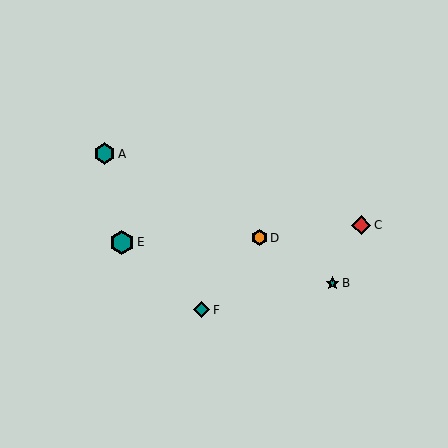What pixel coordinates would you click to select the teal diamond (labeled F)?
Click at (201, 310) to select the teal diamond F.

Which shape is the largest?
The teal hexagon (labeled E) is the largest.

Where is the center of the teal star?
The center of the teal star is at (333, 283).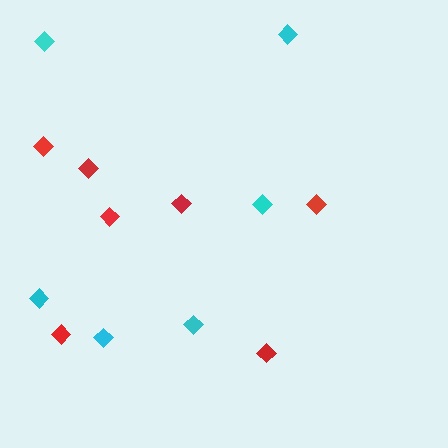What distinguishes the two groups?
There are 2 groups: one group of red diamonds (7) and one group of cyan diamonds (6).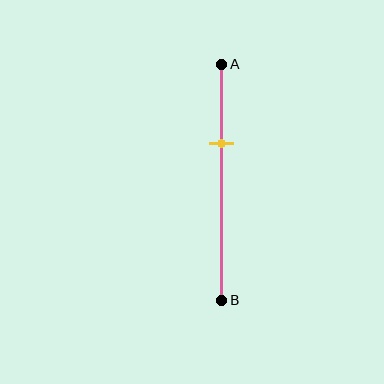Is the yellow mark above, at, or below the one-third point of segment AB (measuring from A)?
The yellow mark is approximately at the one-third point of segment AB.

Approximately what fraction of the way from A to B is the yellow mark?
The yellow mark is approximately 35% of the way from A to B.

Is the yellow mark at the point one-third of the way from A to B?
Yes, the mark is approximately at the one-third point.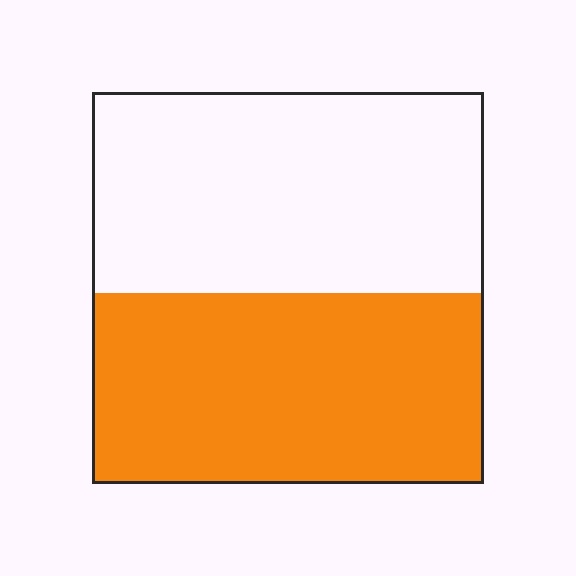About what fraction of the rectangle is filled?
About one half (1/2).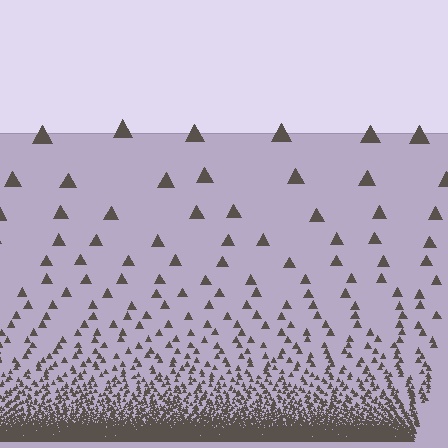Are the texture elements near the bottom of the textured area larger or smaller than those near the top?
Smaller. The gradient is inverted — elements near the bottom are smaller and denser.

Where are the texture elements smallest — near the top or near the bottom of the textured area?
Near the bottom.